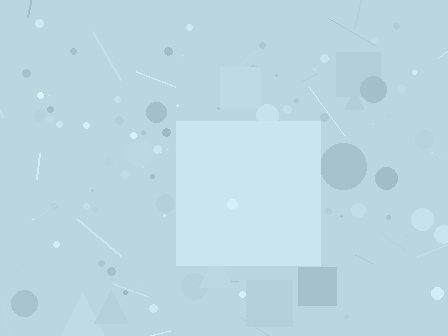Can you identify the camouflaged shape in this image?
The camouflaged shape is a square.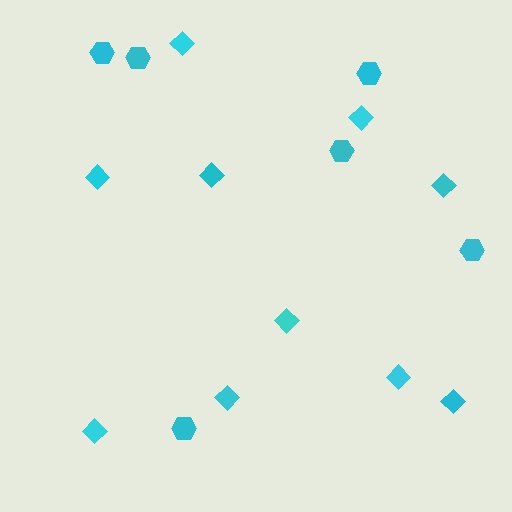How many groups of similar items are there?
There are 2 groups: one group of diamonds (10) and one group of hexagons (6).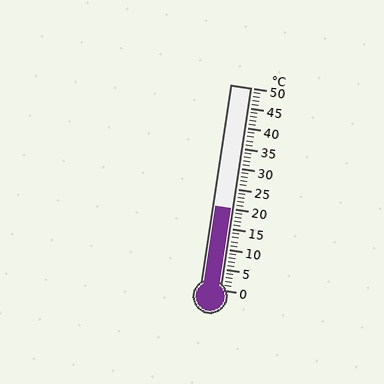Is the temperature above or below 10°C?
The temperature is above 10°C.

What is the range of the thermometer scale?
The thermometer scale ranges from 0°C to 50°C.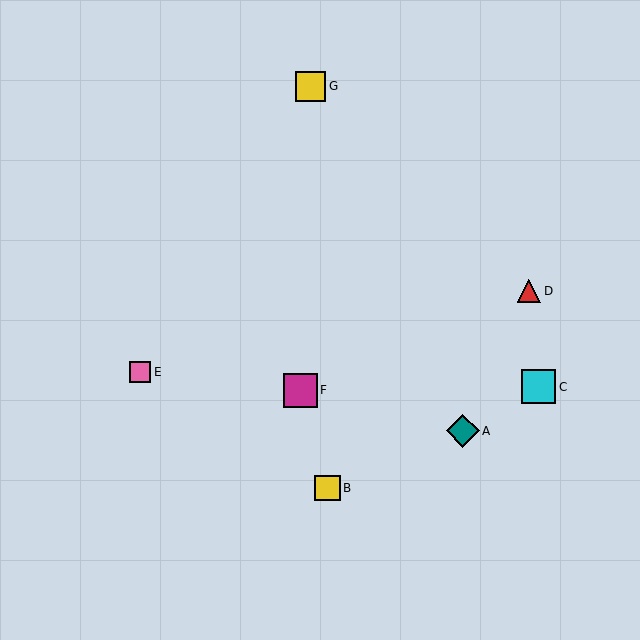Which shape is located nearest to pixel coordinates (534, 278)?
The red triangle (labeled D) at (529, 291) is nearest to that location.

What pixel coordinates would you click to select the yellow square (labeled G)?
Click at (311, 86) to select the yellow square G.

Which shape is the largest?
The cyan square (labeled C) is the largest.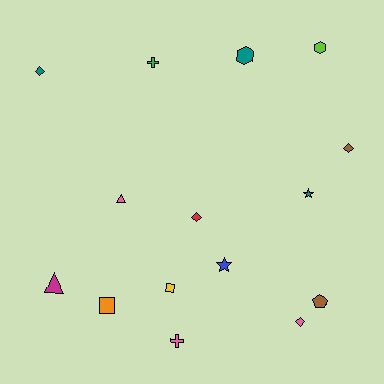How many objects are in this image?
There are 15 objects.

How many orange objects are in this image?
There is 1 orange object.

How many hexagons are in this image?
There are 2 hexagons.